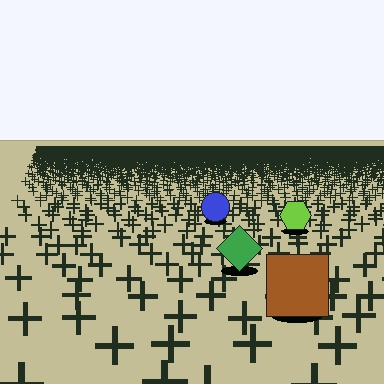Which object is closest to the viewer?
The brown square is closest. The texture marks near it are larger and more spread out.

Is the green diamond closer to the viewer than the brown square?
No. The brown square is closer — you can tell from the texture gradient: the ground texture is coarser near it.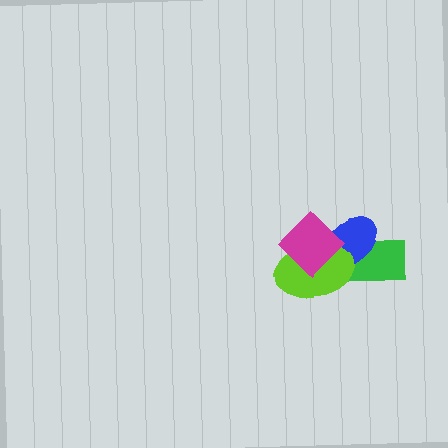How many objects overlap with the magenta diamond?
2 objects overlap with the magenta diamond.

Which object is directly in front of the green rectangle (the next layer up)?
The blue ellipse is directly in front of the green rectangle.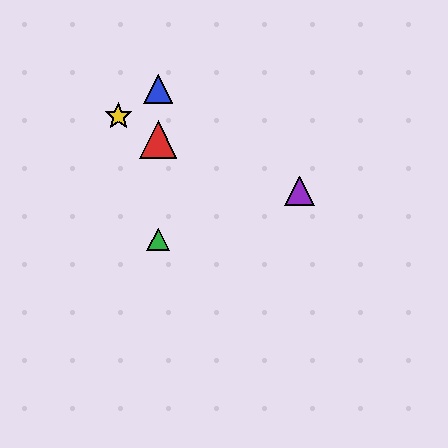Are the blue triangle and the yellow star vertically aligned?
No, the blue triangle is at x≈158 and the yellow star is at x≈118.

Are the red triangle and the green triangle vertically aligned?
Yes, both are at x≈158.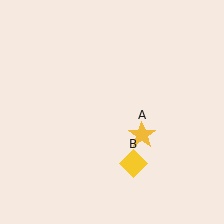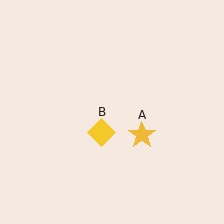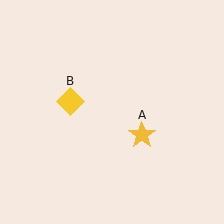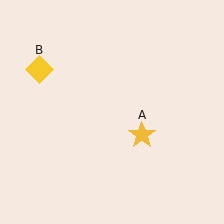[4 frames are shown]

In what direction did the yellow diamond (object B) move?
The yellow diamond (object B) moved up and to the left.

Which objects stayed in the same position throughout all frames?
Yellow star (object A) remained stationary.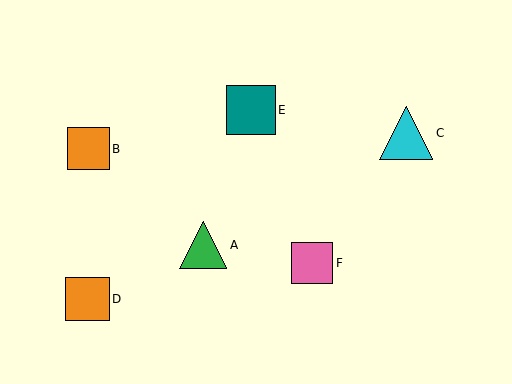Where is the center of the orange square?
The center of the orange square is at (88, 149).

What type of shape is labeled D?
Shape D is an orange square.